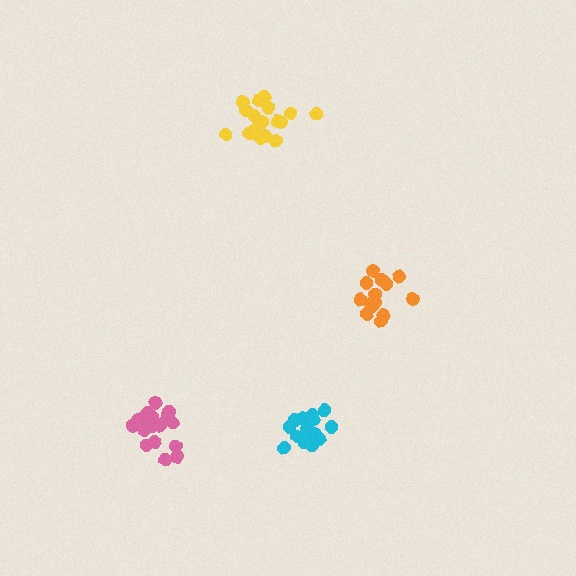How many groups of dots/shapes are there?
There are 4 groups.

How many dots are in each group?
Group 1: 18 dots, Group 2: 14 dots, Group 3: 19 dots, Group 4: 17 dots (68 total).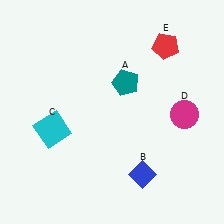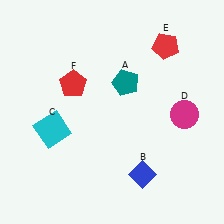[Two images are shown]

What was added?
A red pentagon (F) was added in Image 2.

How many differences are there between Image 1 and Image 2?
There is 1 difference between the two images.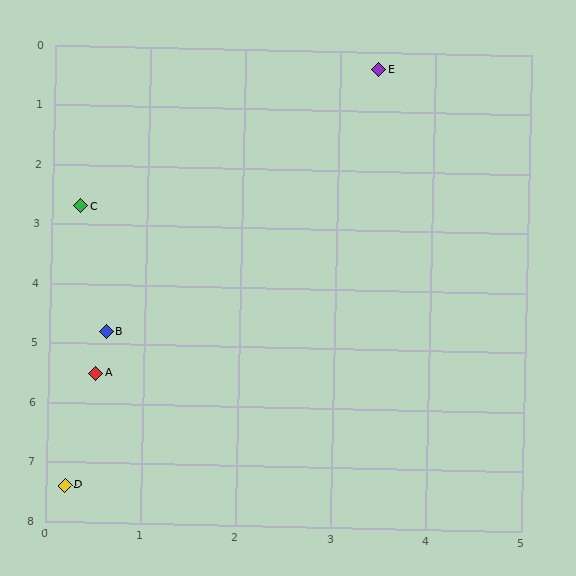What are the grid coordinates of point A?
Point A is at approximately (0.5, 5.5).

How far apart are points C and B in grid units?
Points C and B are about 2.1 grid units apart.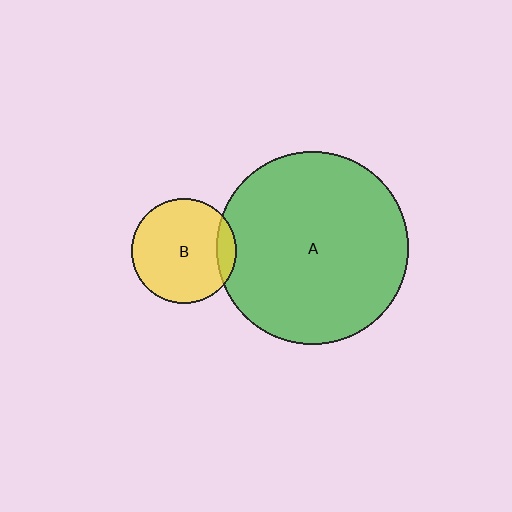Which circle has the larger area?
Circle A (green).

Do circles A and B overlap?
Yes.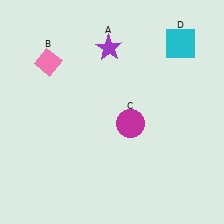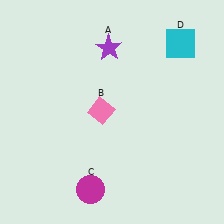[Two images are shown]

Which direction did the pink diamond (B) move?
The pink diamond (B) moved right.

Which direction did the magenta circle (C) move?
The magenta circle (C) moved down.